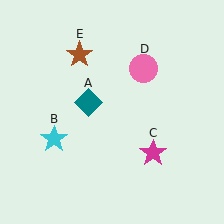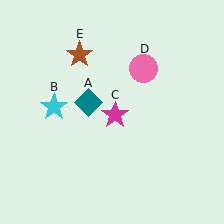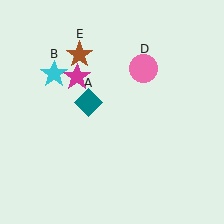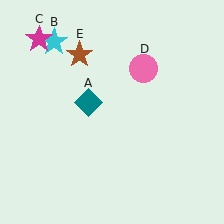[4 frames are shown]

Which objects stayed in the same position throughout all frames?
Teal diamond (object A) and pink circle (object D) and brown star (object E) remained stationary.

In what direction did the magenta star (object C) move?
The magenta star (object C) moved up and to the left.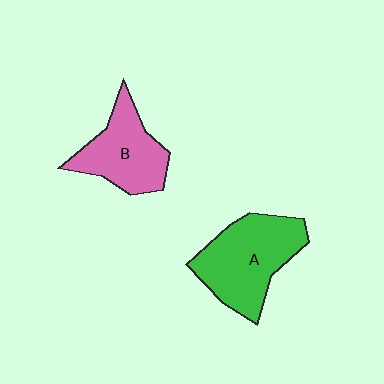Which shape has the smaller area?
Shape B (pink).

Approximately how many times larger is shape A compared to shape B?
Approximately 1.3 times.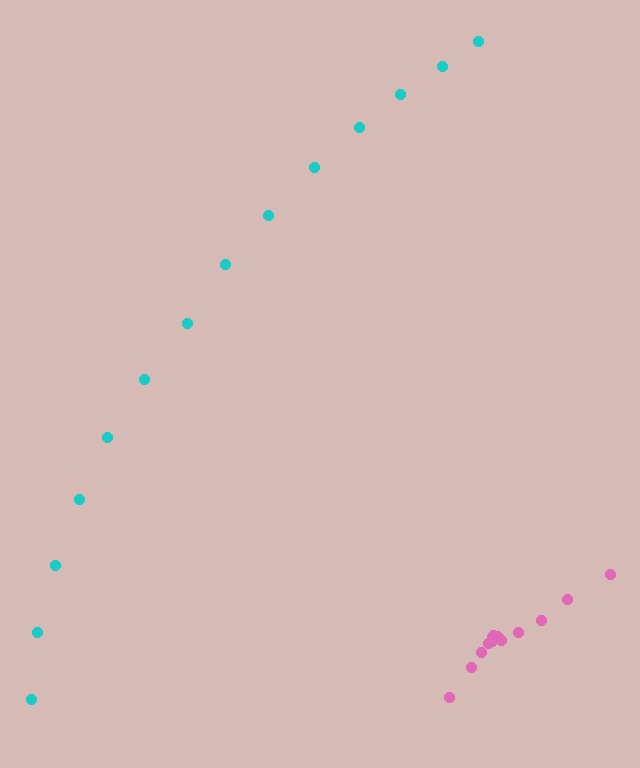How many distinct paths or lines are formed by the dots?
There are 2 distinct paths.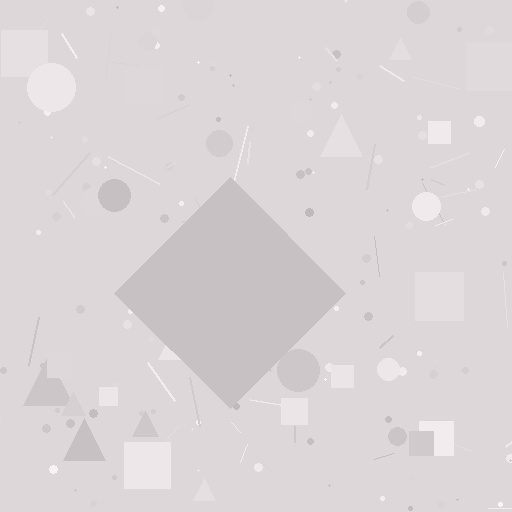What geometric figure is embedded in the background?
A diamond is embedded in the background.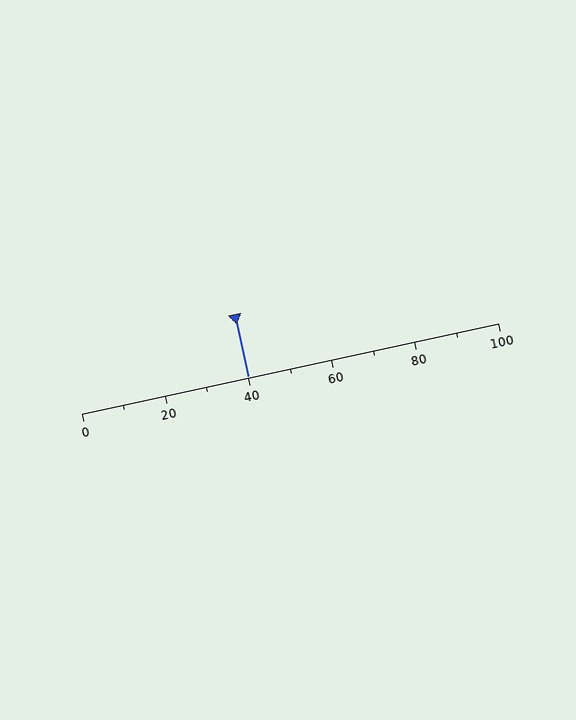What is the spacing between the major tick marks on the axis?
The major ticks are spaced 20 apart.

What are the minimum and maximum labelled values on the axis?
The axis runs from 0 to 100.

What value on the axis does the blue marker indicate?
The marker indicates approximately 40.